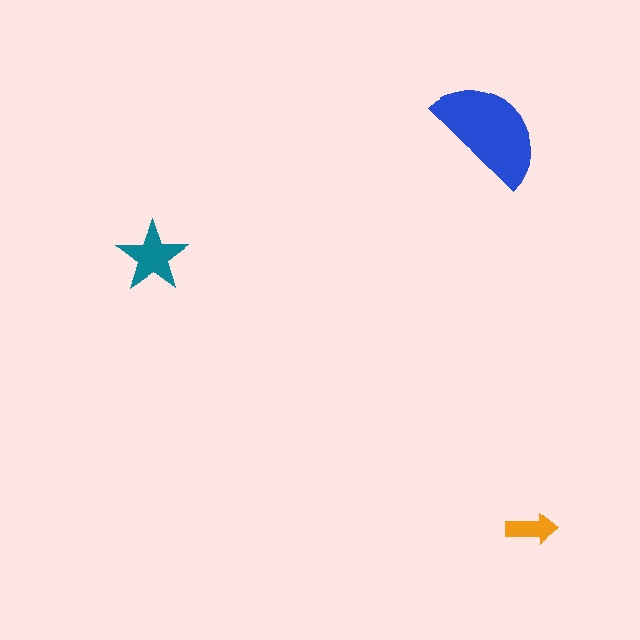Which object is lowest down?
The orange arrow is bottommost.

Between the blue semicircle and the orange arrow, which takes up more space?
The blue semicircle.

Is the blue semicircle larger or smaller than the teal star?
Larger.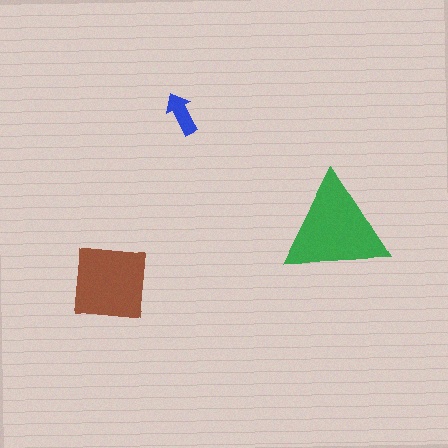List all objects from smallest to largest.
The blue arrow, the brown square, the green triangle.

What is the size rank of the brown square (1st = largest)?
2nd.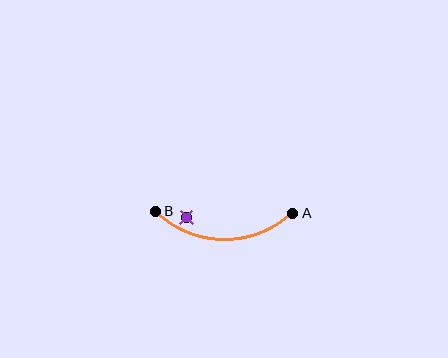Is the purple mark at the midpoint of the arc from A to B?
No — the purple mark does not lie on the arc at all. It sits slightly inside the curve.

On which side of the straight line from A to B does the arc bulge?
The arc bulges below the straight line connecting A and B.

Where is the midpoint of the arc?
The arc midpoint is the point on the curve farthest from the straight line joining A and B. It sits below that line.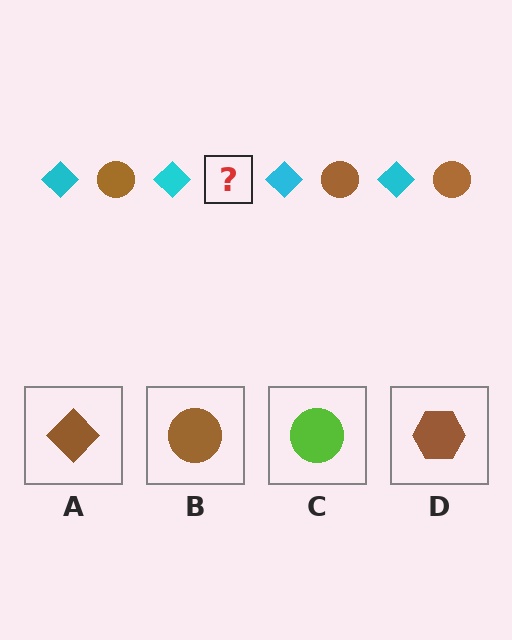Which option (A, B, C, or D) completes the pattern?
B.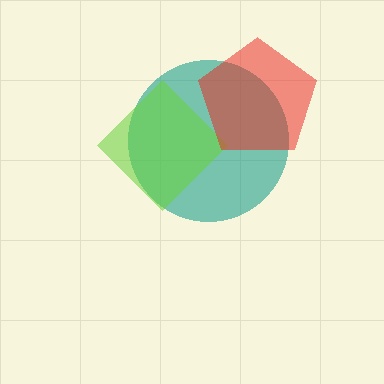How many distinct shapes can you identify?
There are 3 distinct shapes: a teal circle, a lime diamond, a red pentagon.